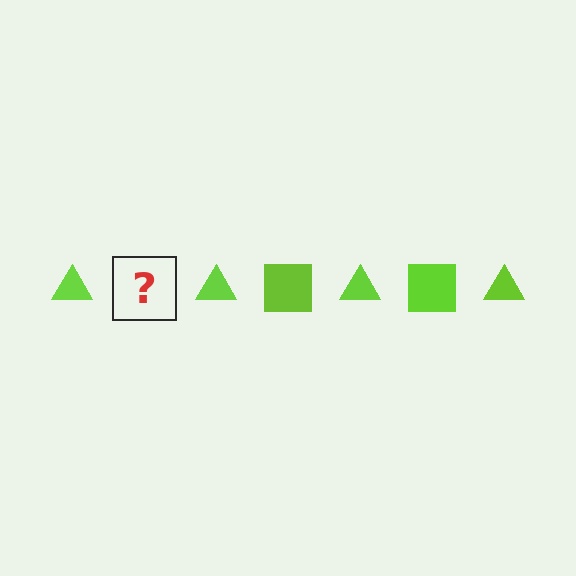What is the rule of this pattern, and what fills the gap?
The rule is that the pattern cycles through triangle, square shapes in lime. The gap should be filled with a lime square.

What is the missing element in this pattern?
The missing element is a lime square.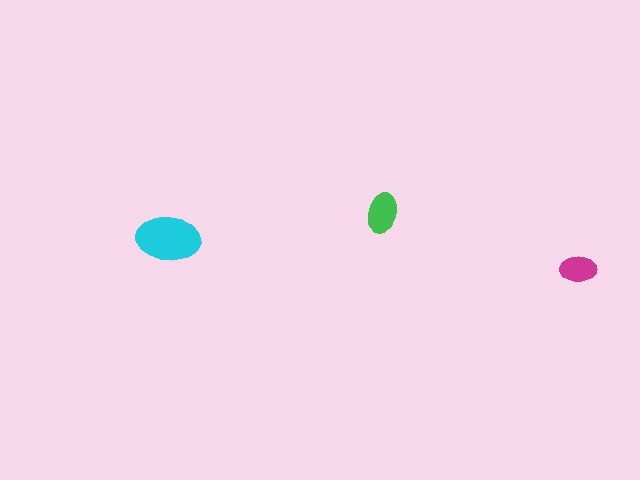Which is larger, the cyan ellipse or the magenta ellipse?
The cyan one.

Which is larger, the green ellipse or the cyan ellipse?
The cyan one.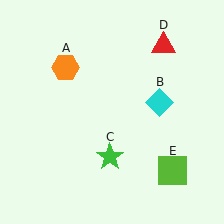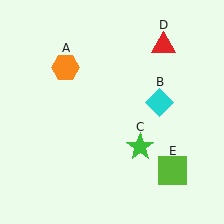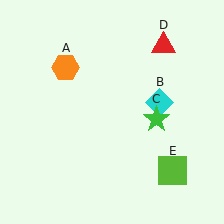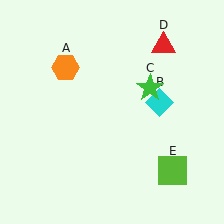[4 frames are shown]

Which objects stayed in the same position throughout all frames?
Orange hexagon (object A) and cyan diamond (object B) and red triangle (object D) and lime square (object E) remained stationary.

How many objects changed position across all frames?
1 object changed position: green star (object C).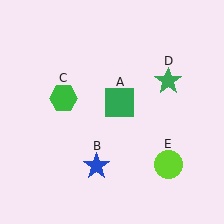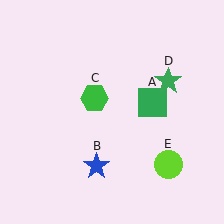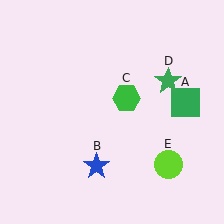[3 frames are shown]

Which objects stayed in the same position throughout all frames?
Blue star (object B) and green star (object D) and lime circle (object E) remained stationary.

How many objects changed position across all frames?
2 objects changed position: green square (object A), green hexagon (object C).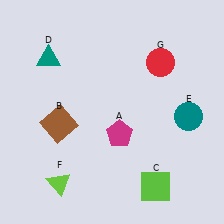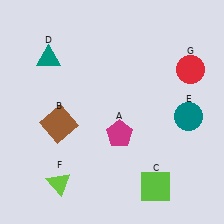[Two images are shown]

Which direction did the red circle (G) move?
The red circle (G) moved right.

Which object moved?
The red circle (G) moved right.